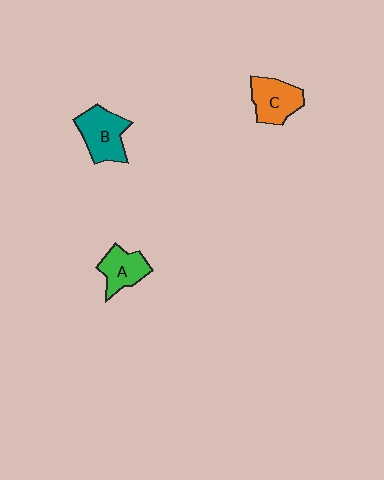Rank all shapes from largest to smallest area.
From largest to smallest: B (teal), C (orange), A (green).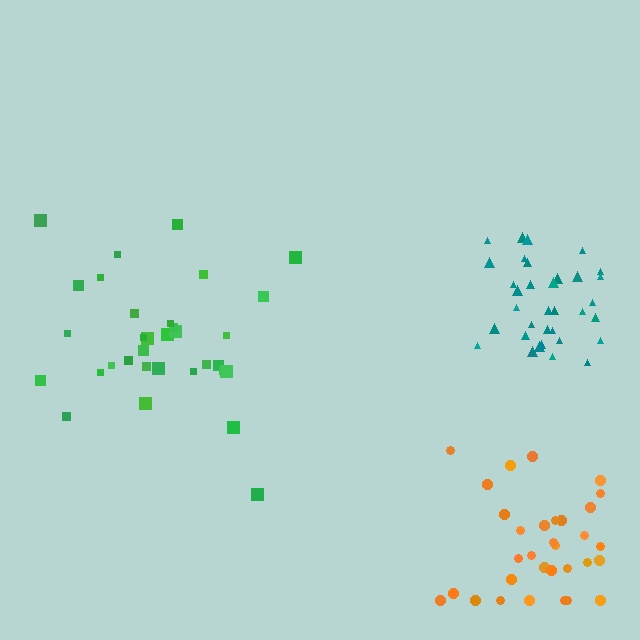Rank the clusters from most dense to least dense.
teal, orange, green.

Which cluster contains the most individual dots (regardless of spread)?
Orange (34).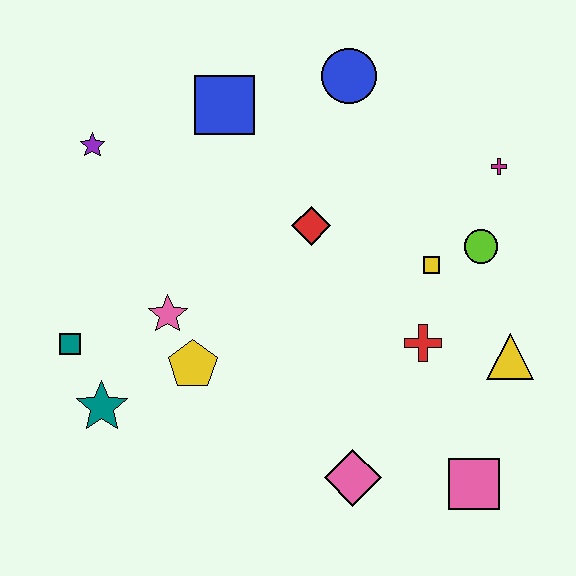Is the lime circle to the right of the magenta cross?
No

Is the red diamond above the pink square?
Yes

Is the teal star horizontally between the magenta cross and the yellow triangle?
No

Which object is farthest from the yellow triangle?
The purple star is farthest from the yellow triangle.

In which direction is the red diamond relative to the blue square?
The red diamond is below the blue square.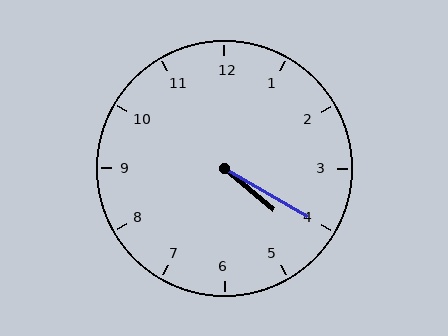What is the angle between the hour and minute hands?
Approximately 10 degrees.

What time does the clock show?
4:20.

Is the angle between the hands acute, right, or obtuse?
It is acute.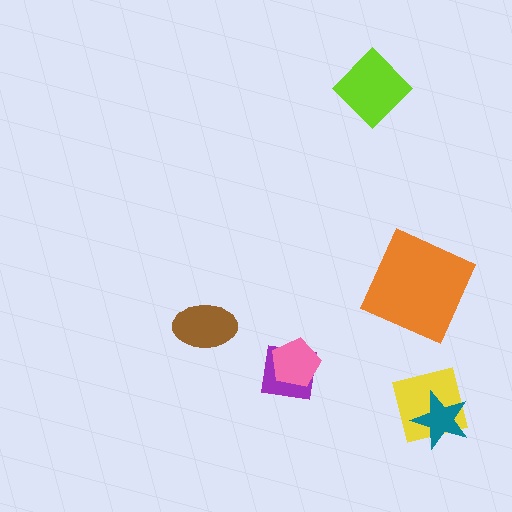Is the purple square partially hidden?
Yes, it is partially covered by another shape.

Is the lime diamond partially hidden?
No, no other shape covers it.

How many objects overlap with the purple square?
1 object overlaps with the purple square.